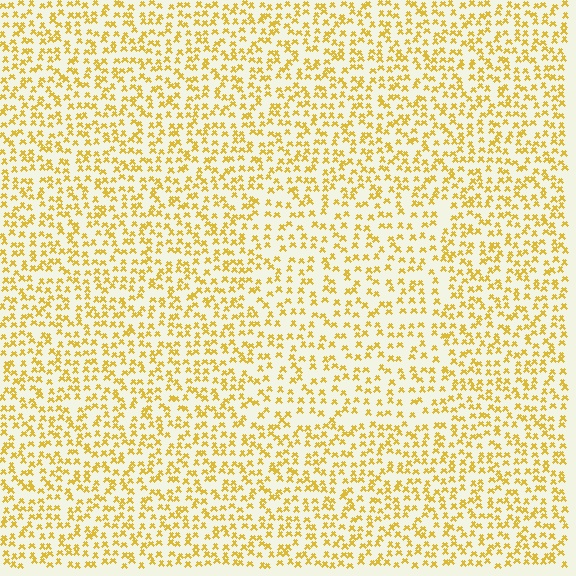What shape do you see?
I see a rectangle.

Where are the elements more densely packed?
The elements are more densely packed outside the rectangle boundary.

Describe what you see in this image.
The image contains small yellow elements arranged at two different densities. A rectangle-shaped region is visible where the elements are less densely packed than the surrounding area.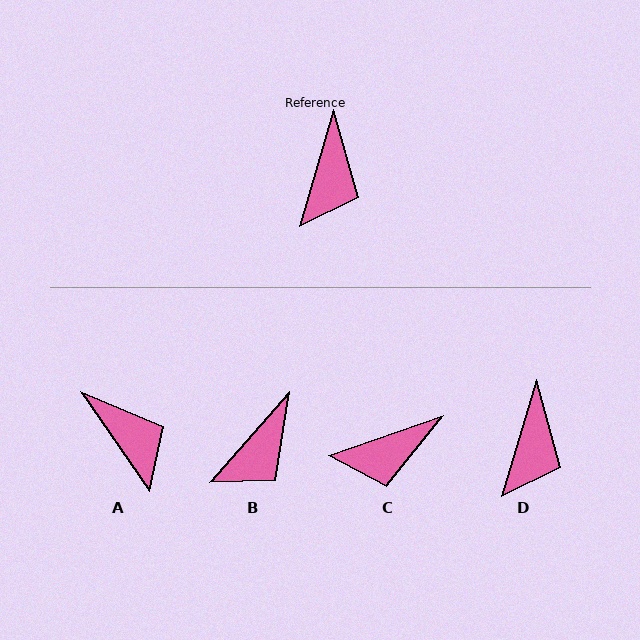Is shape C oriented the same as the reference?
No, it is off by about 54 degrees.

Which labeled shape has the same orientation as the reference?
D.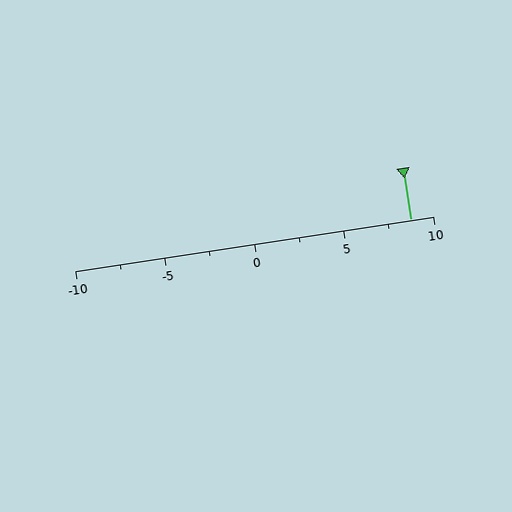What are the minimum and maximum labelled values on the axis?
The axis runs from -10 to 10.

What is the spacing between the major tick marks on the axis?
The major ticks are spaced 5 apart.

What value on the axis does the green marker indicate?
The marker indicates approximately 8.8.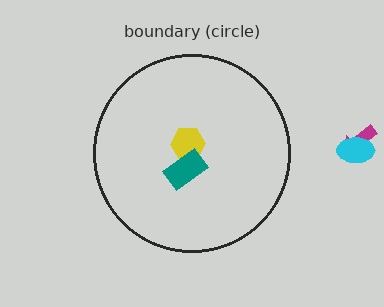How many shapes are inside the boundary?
2 inside, 2 outside.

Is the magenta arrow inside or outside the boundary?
Outside.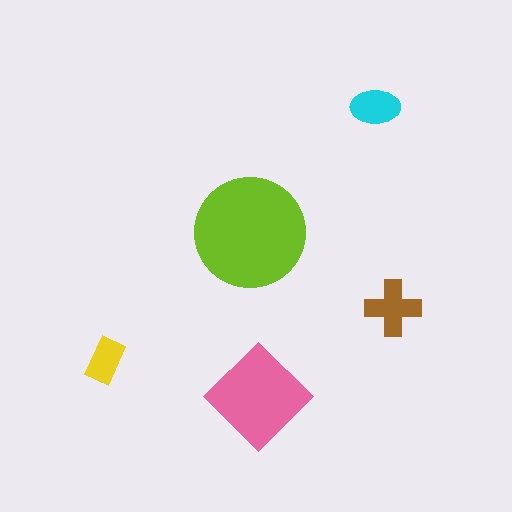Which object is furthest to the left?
The yellow rectangle is leftmost.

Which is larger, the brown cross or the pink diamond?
The pink diamond.